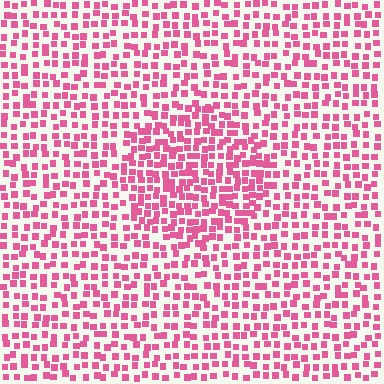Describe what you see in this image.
The image contains small pink elements arranged at two different densities. A circle-shaped region is visible where the elements are more densely packed than the surrounding area.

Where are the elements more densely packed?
The elements are more densely packed inside the circle boundary.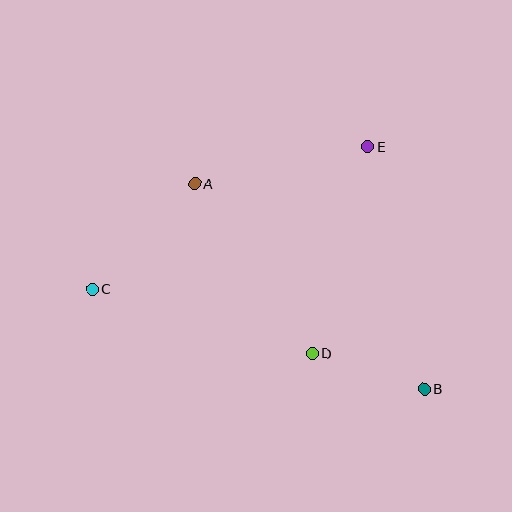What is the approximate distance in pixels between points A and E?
The distance between A and E is approximately 177 pixels.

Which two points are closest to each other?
Points B and D are closest to each other.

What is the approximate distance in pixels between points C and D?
The distance between C and D is approximately 229 pixels.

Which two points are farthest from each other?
Points B and C are farthest from each other.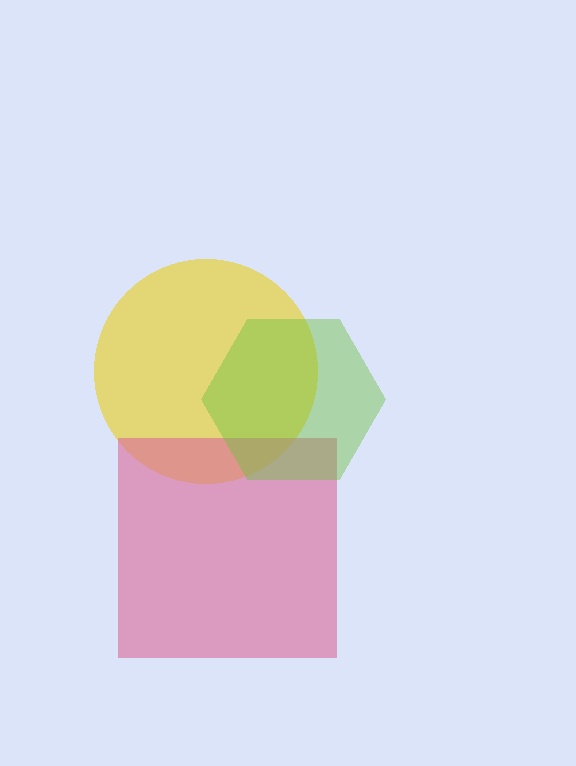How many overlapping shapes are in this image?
There are 3 overlapping shapes in the image.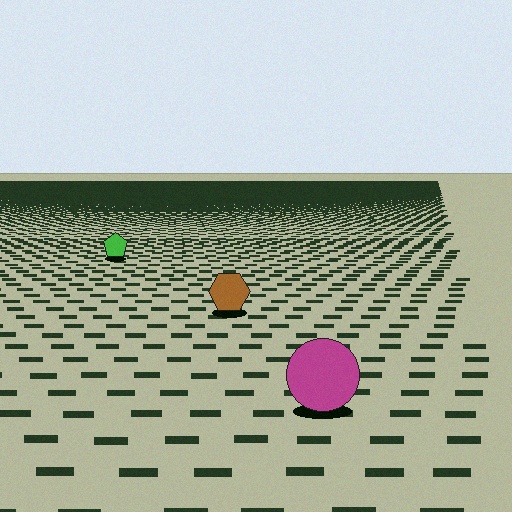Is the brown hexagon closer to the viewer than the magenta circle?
No. The magenta circle is closer — you can tell from the texture gradient: the ground texture is coarser near it.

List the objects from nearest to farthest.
From nearest to farthest: the magenta circle, the brown hexagon, the green pentagon.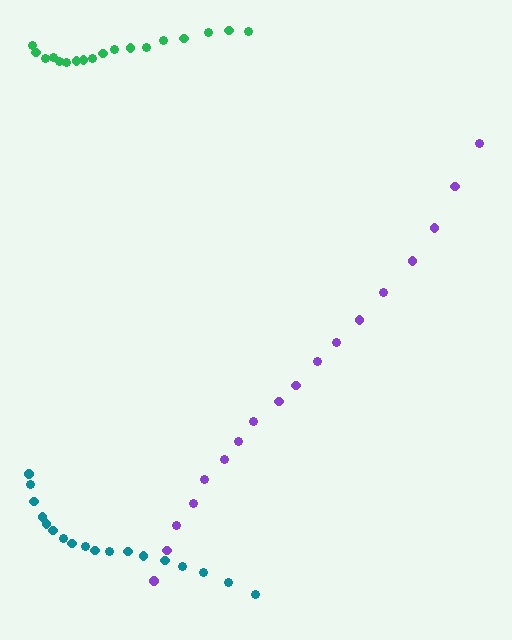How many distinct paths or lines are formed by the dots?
There are 3 distinct paths.